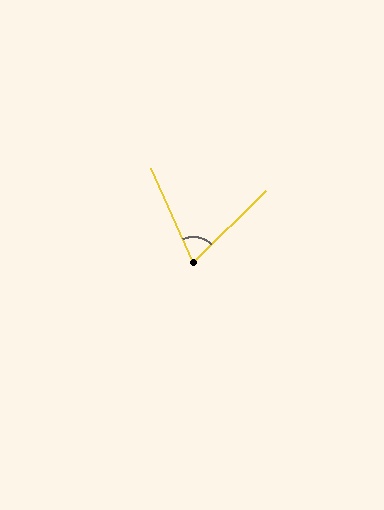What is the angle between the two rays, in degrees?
Approximately 70 degrees.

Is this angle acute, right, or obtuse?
It is acute.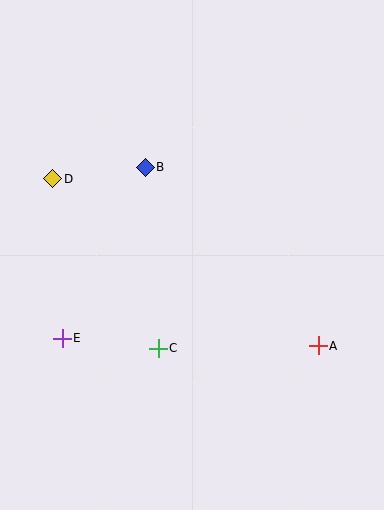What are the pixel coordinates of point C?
Point C is at (158, 348).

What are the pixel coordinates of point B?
Point B is at (145, 167).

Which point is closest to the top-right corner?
Point B is closest to the top-right corner.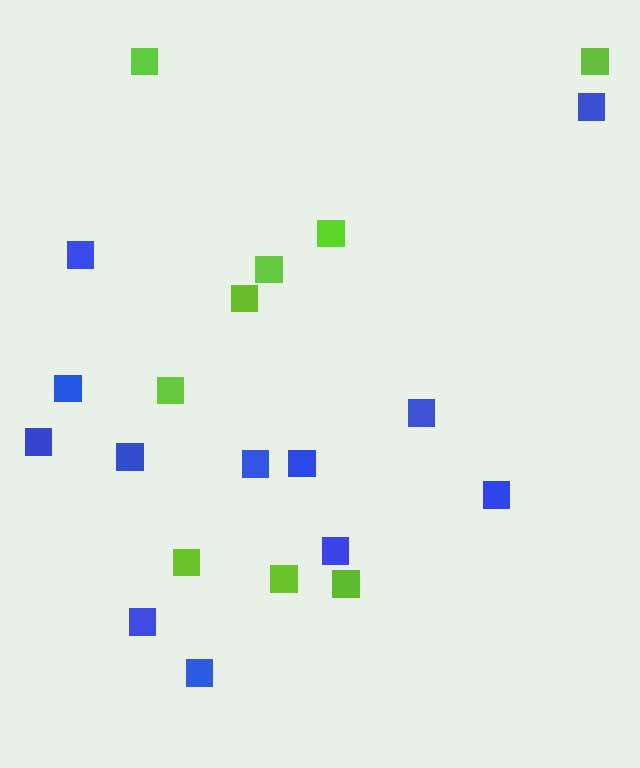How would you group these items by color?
There are 2 groups: one group of lime squares (9) and one group of blue squares (12).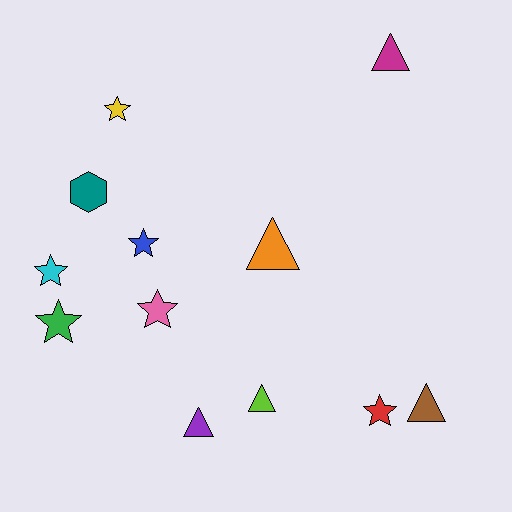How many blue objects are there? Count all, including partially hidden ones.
There is 1 blue object.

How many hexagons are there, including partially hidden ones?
There is 1 hexagon.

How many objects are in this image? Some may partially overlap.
There are 12 objects.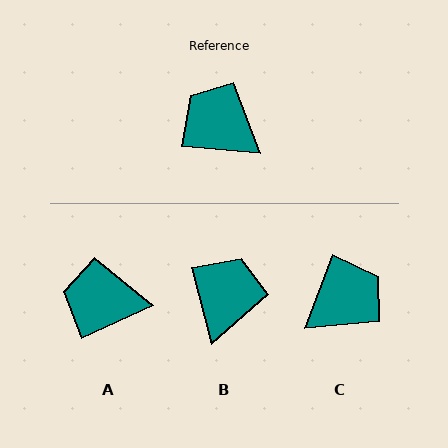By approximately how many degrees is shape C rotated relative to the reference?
Approximately 106 degrees clockwise.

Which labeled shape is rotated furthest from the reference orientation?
C, about 106 degrees away.